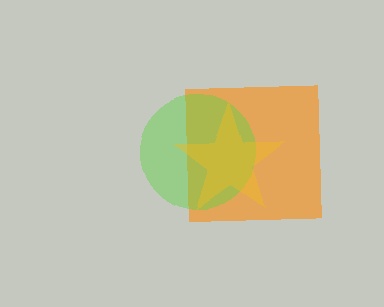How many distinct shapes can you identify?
There are 3 distinct shapes: an orange square, a lime circle, a yellow star.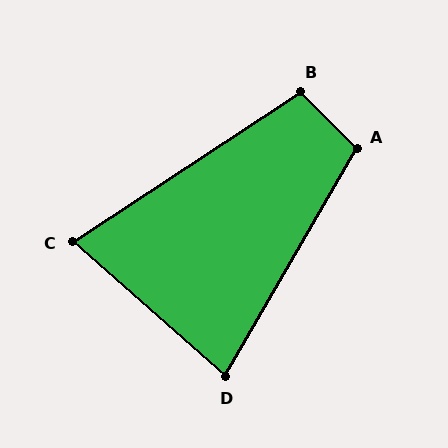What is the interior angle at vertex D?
Approximately 79 degrees (acute).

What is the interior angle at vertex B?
Approximately 101 degrees (obtuse).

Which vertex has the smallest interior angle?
C, at approximately 75 degrees.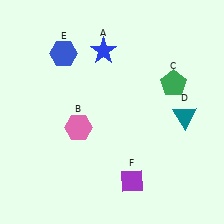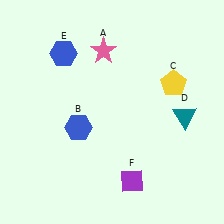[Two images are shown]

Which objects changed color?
A changed from blue to pink. B changed from pink to blue. C changed from green to yellow.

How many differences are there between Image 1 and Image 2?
There are 3 differences between the two images.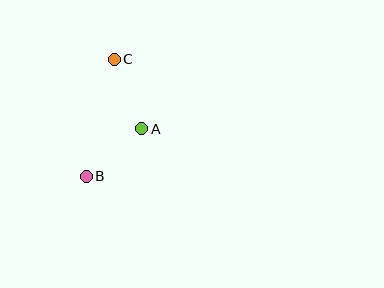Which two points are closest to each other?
Points A and B are closest to each other.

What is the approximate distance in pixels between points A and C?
The distance between A and C is approximately 75 pixels.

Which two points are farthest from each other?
Points B and C are farthest from each other.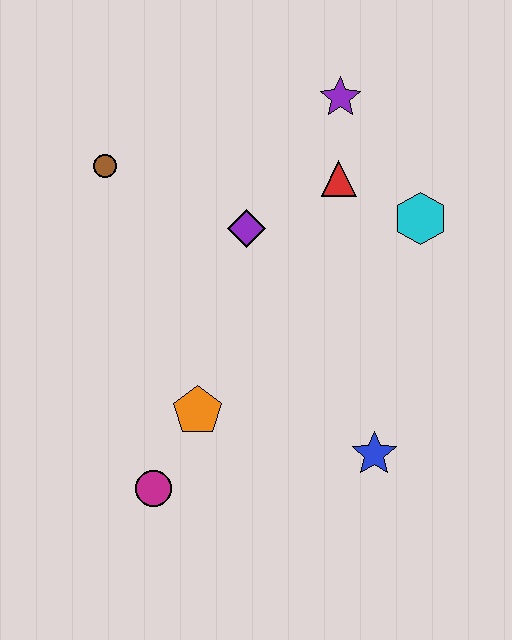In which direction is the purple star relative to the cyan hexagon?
The purple star is above the cyan hexagon.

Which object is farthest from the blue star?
The brown circle is farthest from the blue star.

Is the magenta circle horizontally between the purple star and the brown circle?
Yes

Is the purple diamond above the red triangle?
No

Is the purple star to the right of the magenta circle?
Yes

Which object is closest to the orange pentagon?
The magenta circle is closest to the orange pentagon.